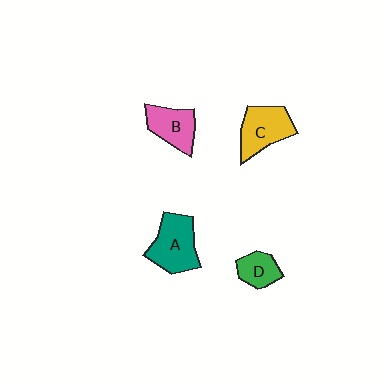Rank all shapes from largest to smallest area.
From largest to smallest: A (teal), C (yellow), B (pink), D (green).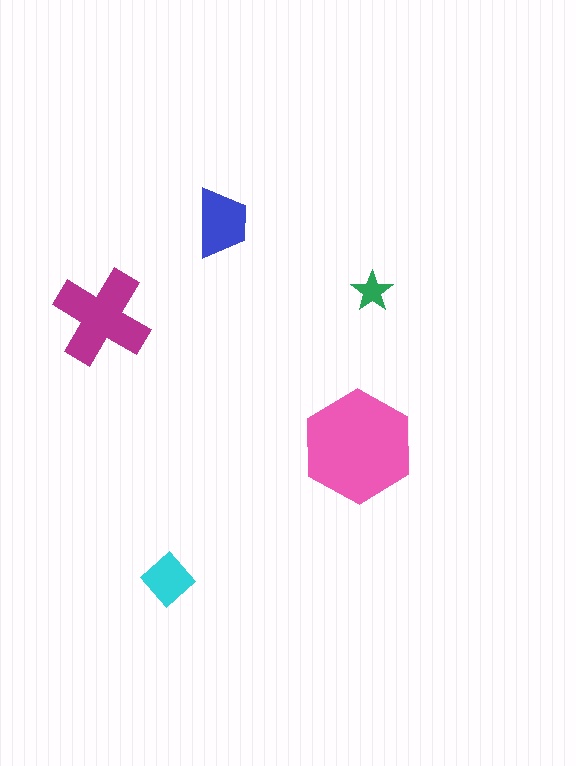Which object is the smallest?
The green star.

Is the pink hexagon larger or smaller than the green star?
Larger.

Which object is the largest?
The pink hexagon.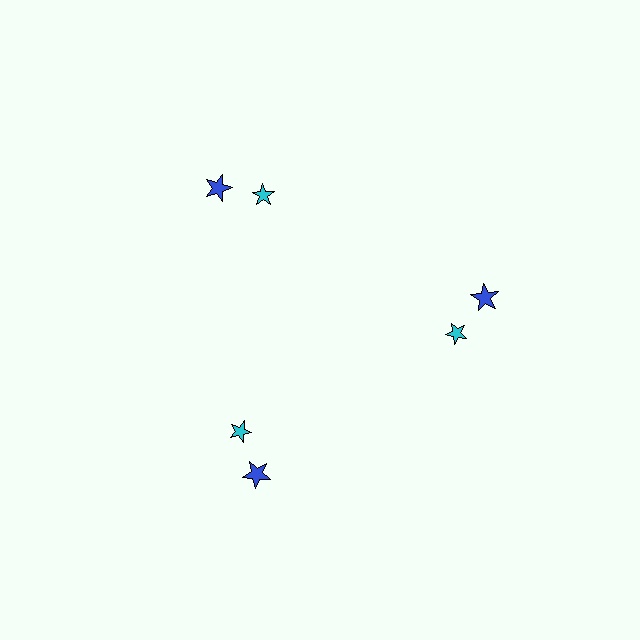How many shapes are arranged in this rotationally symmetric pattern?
There are 6 shapes, arranged in 3 groups of 2.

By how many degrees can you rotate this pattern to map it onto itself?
The pattern maps onto itself every 120 degrees of rotation.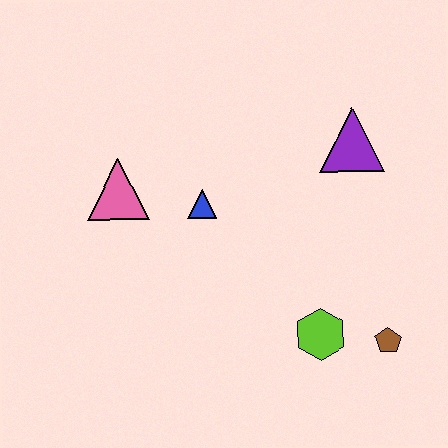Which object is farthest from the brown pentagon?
The pink triangle is farthest from the brown pentagon.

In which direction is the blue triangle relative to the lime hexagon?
The blue triangle is above the lime hexagon.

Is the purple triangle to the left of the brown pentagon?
Yes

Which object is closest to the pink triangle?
The blue triangle is closest to the pink triangle.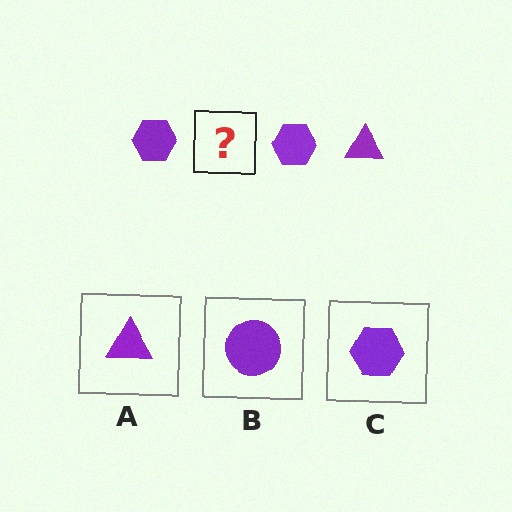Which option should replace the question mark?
Option A.